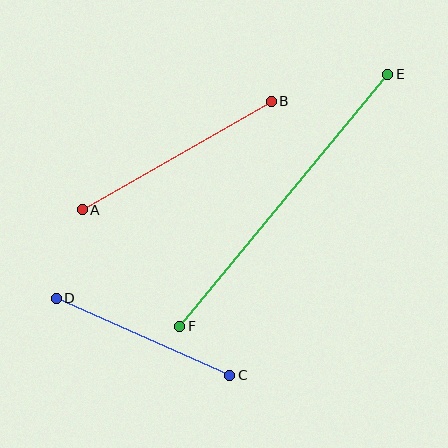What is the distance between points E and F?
The distance is approximately 327 pixels.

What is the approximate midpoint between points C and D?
The midpoint is at approximately (143, 337) pixels.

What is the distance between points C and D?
The distance is approximately 190 pixels.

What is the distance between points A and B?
The distance is approximately 218 pixels.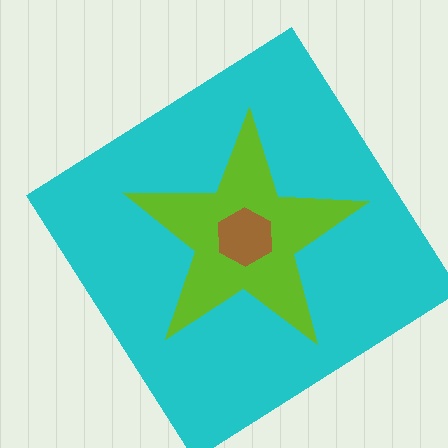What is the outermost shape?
The cyan diamond.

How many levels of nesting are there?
3.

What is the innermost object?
The brown hexagon.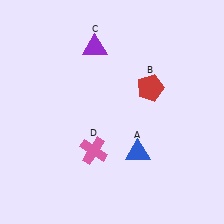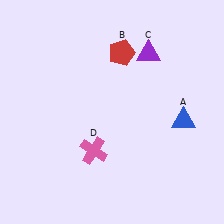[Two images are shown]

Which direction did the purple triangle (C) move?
The purple triangle (C) moved right.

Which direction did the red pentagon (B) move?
The red pentagon (B) moved up.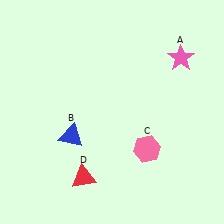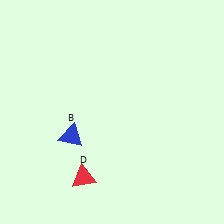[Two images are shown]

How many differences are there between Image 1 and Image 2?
There are 2 differences between the two images.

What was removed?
The pink hexagon (C), the pink star (A) were removed in Image 2.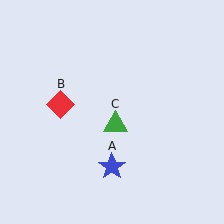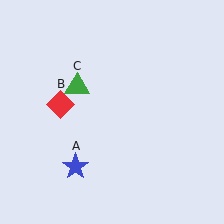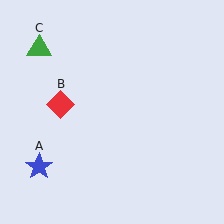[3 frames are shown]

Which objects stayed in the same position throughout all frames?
Red diamond (object B) remained stationary.